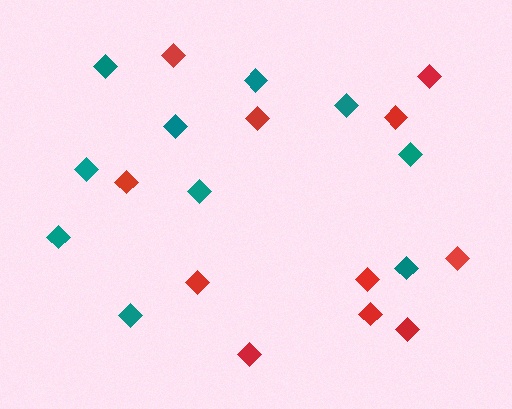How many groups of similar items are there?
There are 2 groups: one group of teal diamonds (10) and one group of red diamonds (11).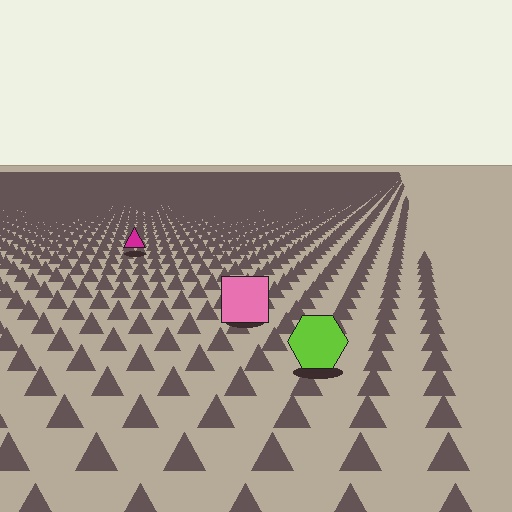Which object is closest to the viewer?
The lime hexagon is closest. The texture marks near it are larger and more spread out.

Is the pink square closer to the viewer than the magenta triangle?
Yes. The pink square is closer — you can tell from the texture gradient: the ground texture is coarser near it.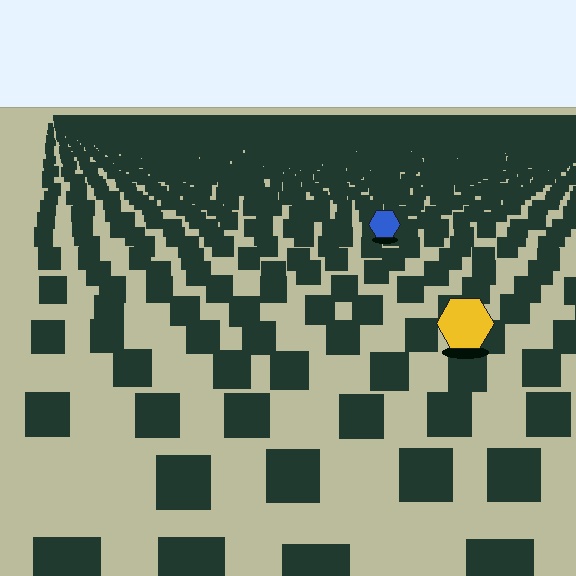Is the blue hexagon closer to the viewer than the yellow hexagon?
No. The yellow hexagon is closer — you can tell from the texture gradient: the ground texture is coarser near it.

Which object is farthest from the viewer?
The blue hexagon is farthest from the viewer. It appears smaller and the ground texture around it is denser.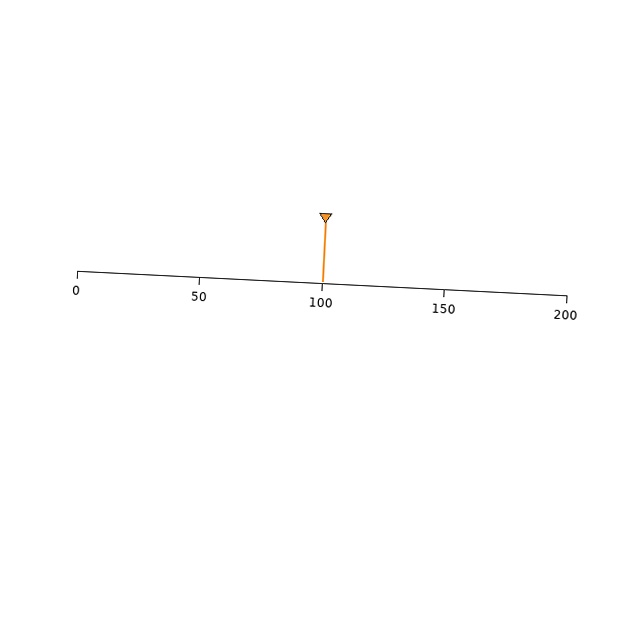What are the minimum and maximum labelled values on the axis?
The axis runs from 0 to 200.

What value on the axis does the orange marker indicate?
The marker indicates approximately 100.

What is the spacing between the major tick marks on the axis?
The major ticks are spaced 50 apart.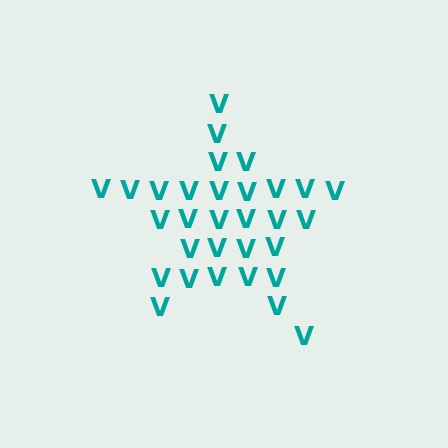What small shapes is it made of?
It is made of small letter V's.